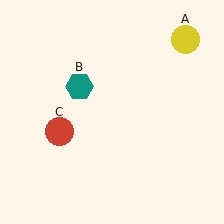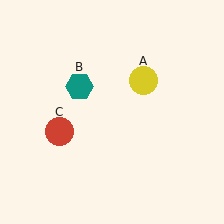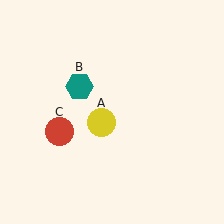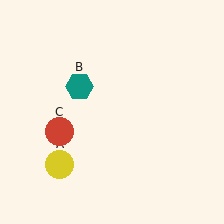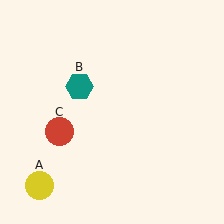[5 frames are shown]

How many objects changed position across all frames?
1 object changed position: yellow circle (object A).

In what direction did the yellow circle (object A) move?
The yellow circle (object A) moved down and to the left.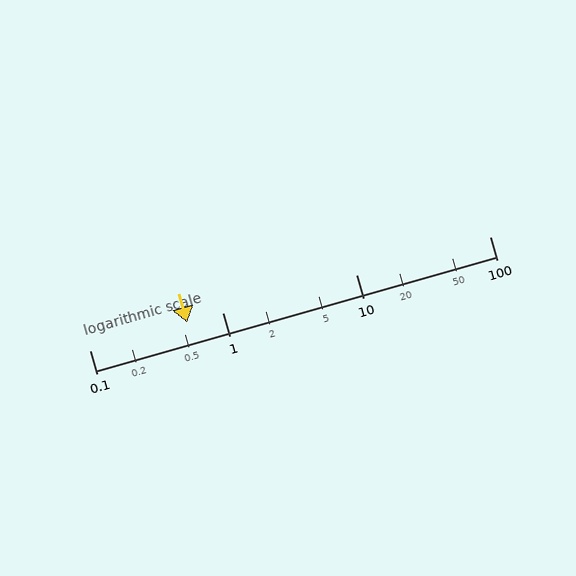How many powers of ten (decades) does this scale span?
The scale spans 3 decades, from 0.1 to 100.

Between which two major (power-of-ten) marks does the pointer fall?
The pointer is between 0.1 and 1.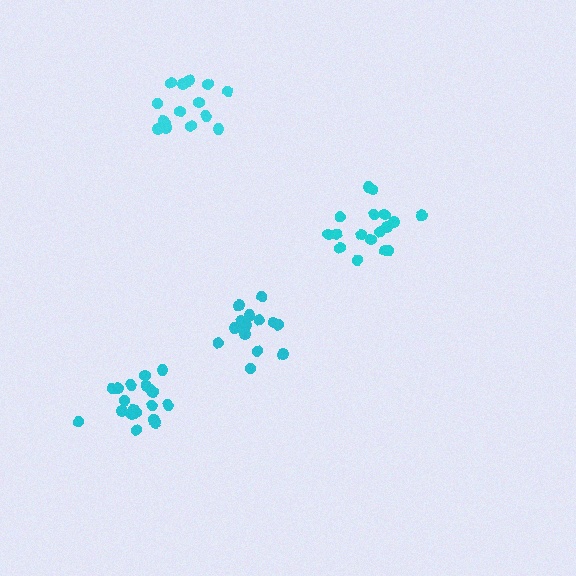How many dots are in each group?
Group 1: 15 dots, Group 2: 17 dots, Group 3: 16 dots, Group 4: 19 dots (67 total).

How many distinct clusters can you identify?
There are 4 distinct clusters.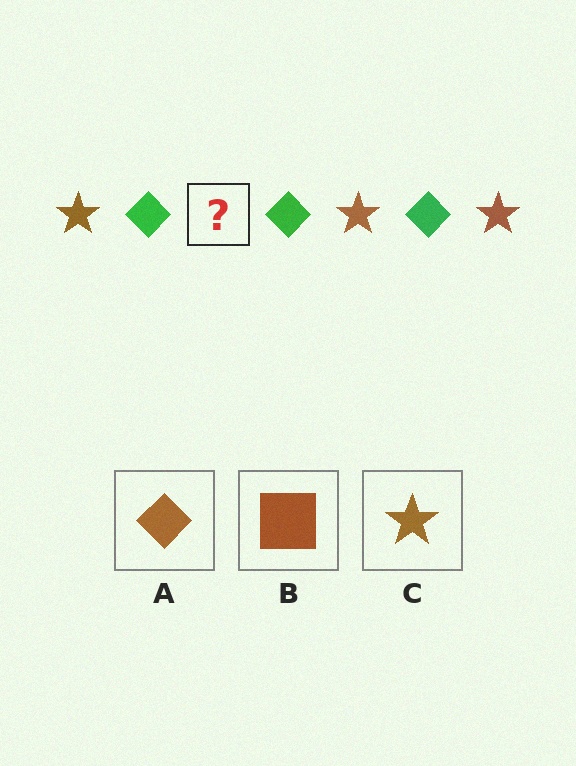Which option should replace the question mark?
Option C.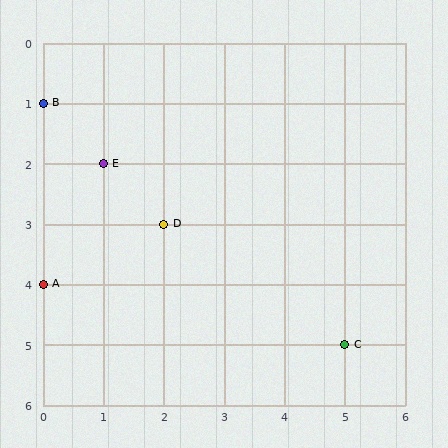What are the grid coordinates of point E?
Point E is at grid coordinates (1, 2).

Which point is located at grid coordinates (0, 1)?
Point B is at (0, 1).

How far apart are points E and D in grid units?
Points E and D are 1 column and 1 row apart (about 1.4 grid units diagonally).